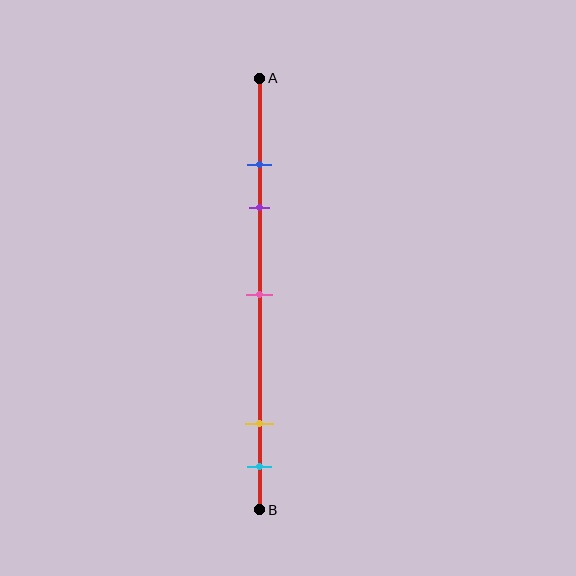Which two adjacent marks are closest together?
The blue and purple marks are the closest adjacent pair.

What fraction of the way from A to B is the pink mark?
The pink mark is approximately 50% (0.5) of the way from A to B.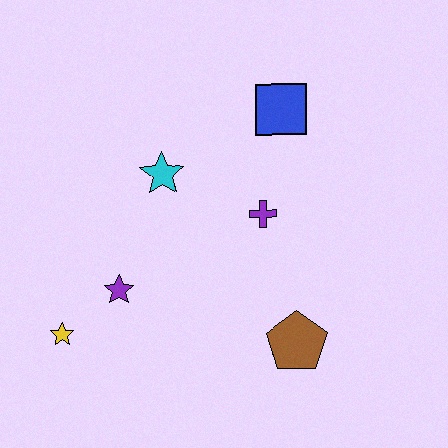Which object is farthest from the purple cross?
The yellow star is farthest from the purple cross.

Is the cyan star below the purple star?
No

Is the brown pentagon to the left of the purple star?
No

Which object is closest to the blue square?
The purple cross is closest to the blue square.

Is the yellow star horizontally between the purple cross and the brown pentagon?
No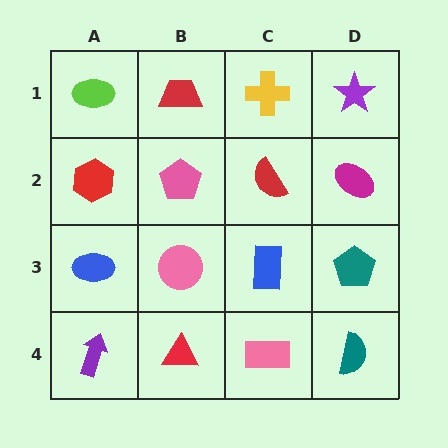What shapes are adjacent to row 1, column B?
A pink pentagon (row 2, column B), a lime ellipse (row 1, column A), a yellow cross (row 1, column C).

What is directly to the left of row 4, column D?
A pink rectangle.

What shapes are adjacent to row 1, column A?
A red hexagon (row 2, column A), a red trapezoid (row 1, column B).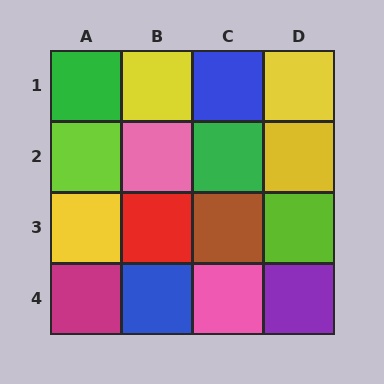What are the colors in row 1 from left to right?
Green, yellow, blue, yellow.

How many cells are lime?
2 cells are lime.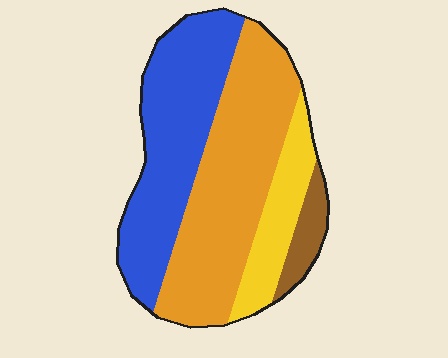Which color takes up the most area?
Orange, at roughly 45%.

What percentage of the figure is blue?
Blue covers roughly 35% of the figure.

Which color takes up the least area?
Brown, at roughly 5%.